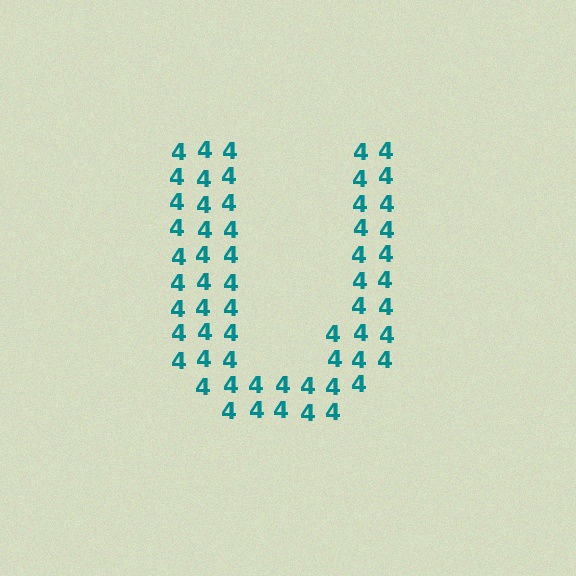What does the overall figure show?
The overall figure shows the letter U.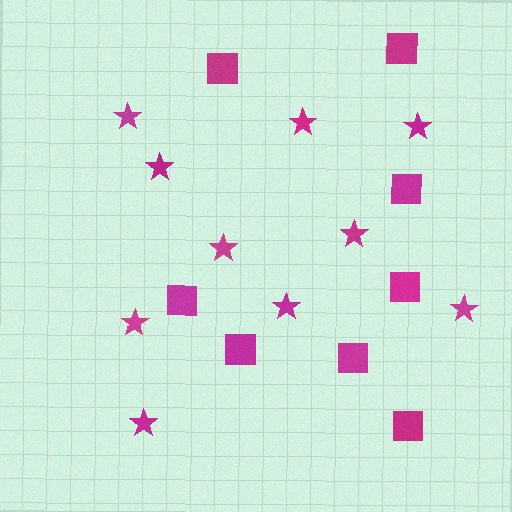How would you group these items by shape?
There are 2 groups: one group of stars (10) and one group of squares (8).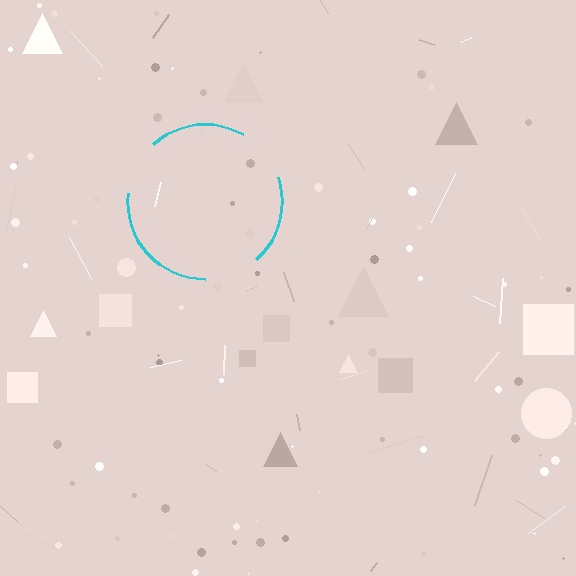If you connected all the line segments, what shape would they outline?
They would outline a circle.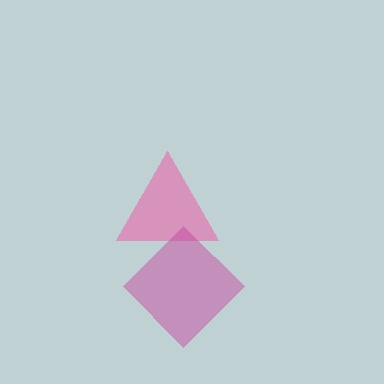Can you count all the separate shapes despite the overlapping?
Yes, there are 2 separate shapes.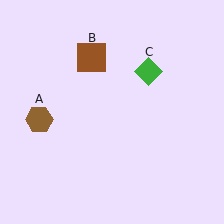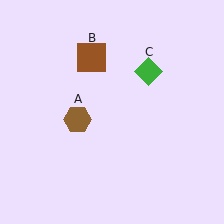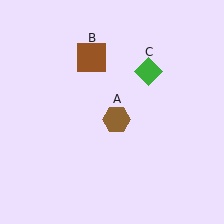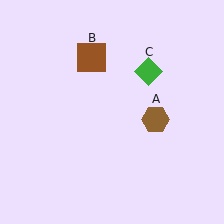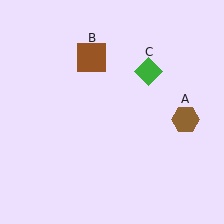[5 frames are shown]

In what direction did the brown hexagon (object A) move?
The brown hexagon (object A) moved right.